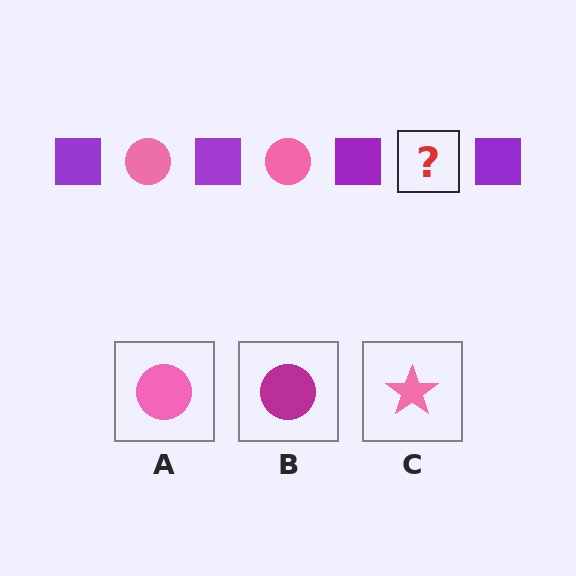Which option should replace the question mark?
Option A.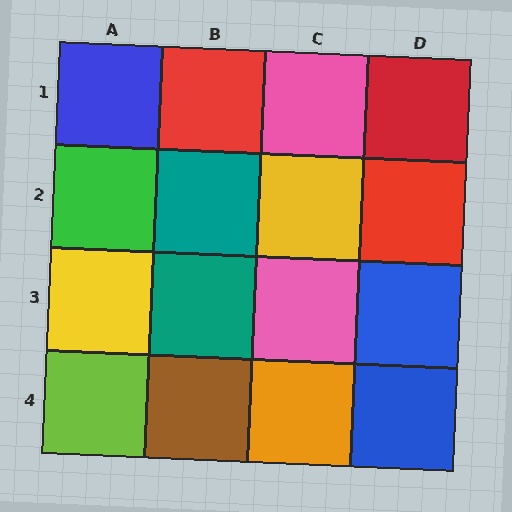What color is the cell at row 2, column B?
Teal.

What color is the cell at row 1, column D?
Red.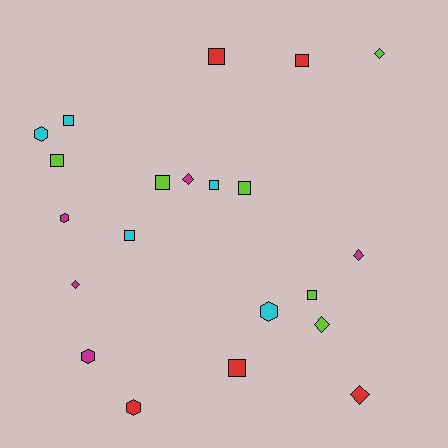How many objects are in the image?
There are 21 objects.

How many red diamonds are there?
There is 1 red diamond.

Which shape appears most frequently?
Square, with 10 objects.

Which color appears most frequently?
Lime, with 6 objects.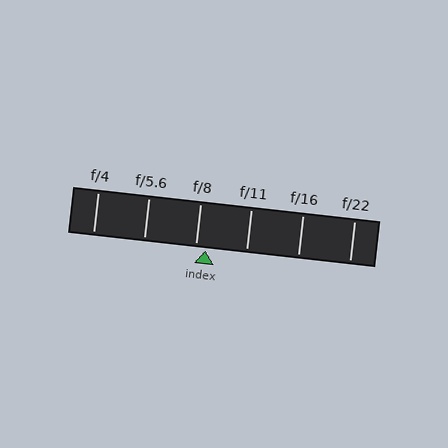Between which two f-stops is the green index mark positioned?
The index mark is between f/8 and f/11.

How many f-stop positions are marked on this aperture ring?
There are 6 f-stop positions marked.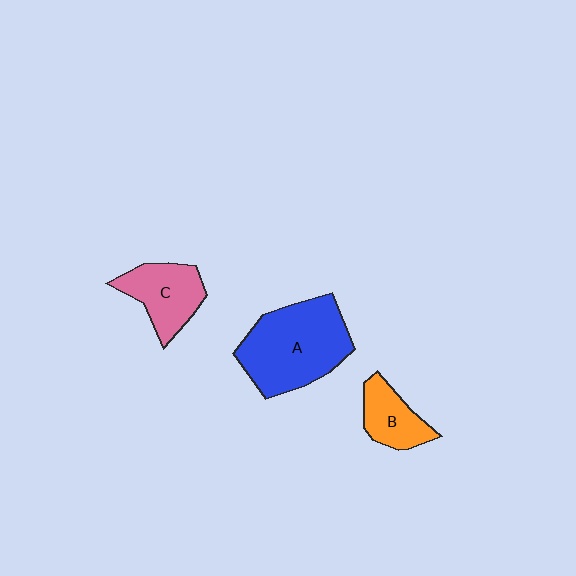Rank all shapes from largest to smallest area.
From largest to smallest: A (blue), C (pink), B (orange).